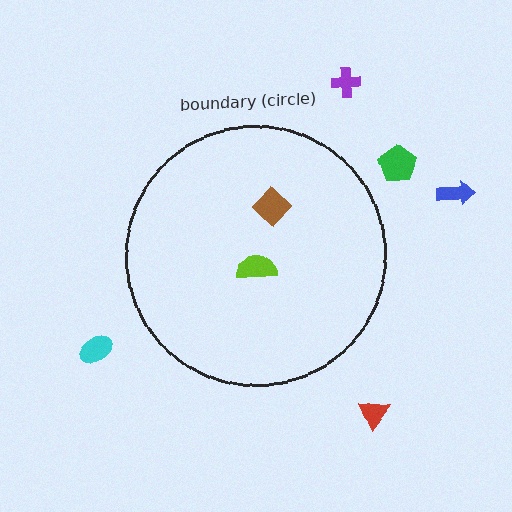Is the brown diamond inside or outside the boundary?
Inside.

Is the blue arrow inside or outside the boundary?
Outside.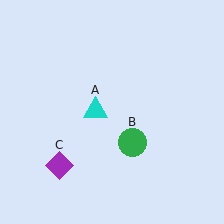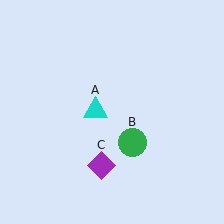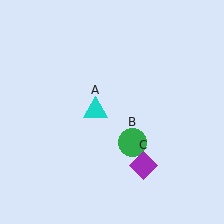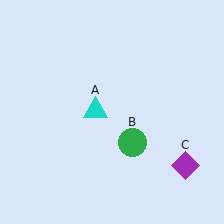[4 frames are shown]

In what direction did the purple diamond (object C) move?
The purple diamond (object C) moved right.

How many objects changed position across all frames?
1 object changed position: purple diamond (object C).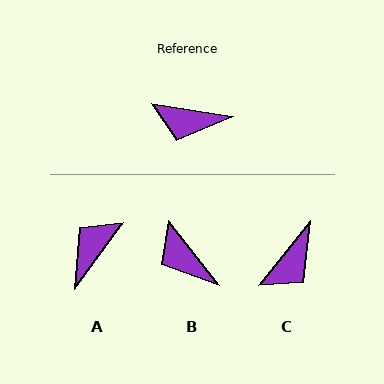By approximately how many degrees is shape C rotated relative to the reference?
Approximately 60 degrees counter-clockwise.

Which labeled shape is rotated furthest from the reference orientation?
A, about 117 degrees away.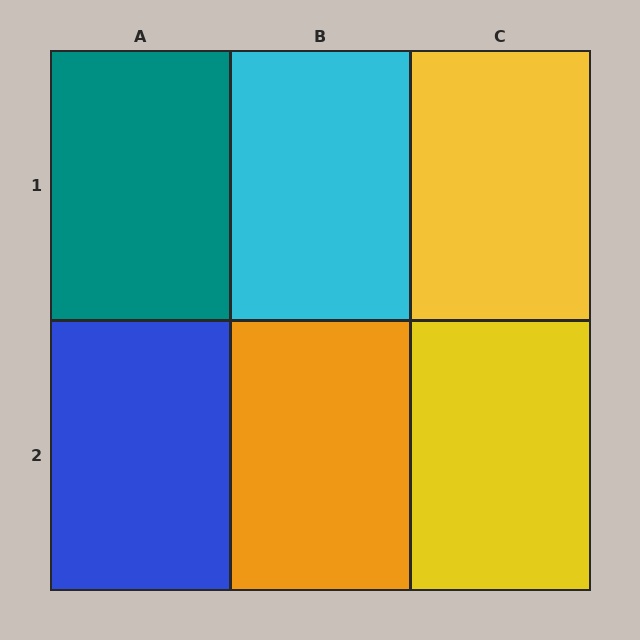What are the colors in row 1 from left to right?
Teal, cyan, yellow.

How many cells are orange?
1 cell is orange.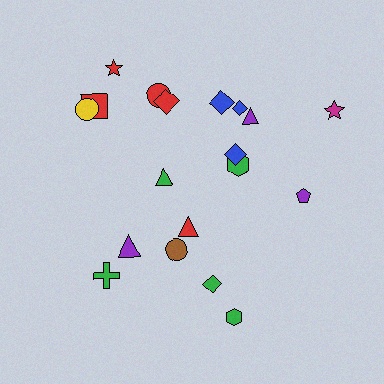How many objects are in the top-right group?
There are 7 objects.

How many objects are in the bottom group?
There are 7 objects.